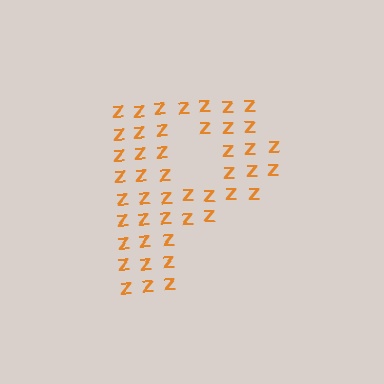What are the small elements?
The small elements are letter Z's.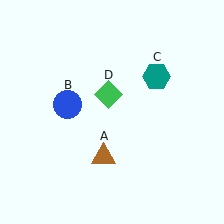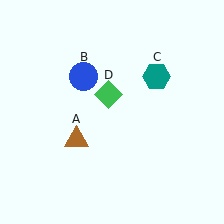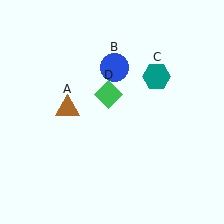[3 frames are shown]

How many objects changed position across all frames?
2 objects changed position: brown triangle (object A), blue circle (object B).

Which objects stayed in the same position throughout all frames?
Teal hexagon (object C) and green diamond (object D) remained stationary.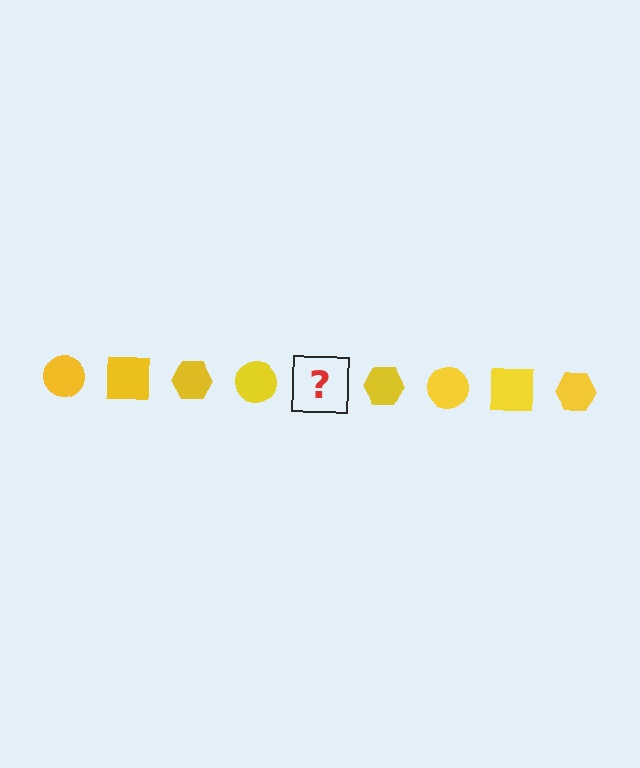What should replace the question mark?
The question mark should be replaced with a yellow square.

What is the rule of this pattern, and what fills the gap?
The rule is that the pattern cycles through circle, square, hexagon shapes in yellow. The gap should be filled with a yellow square.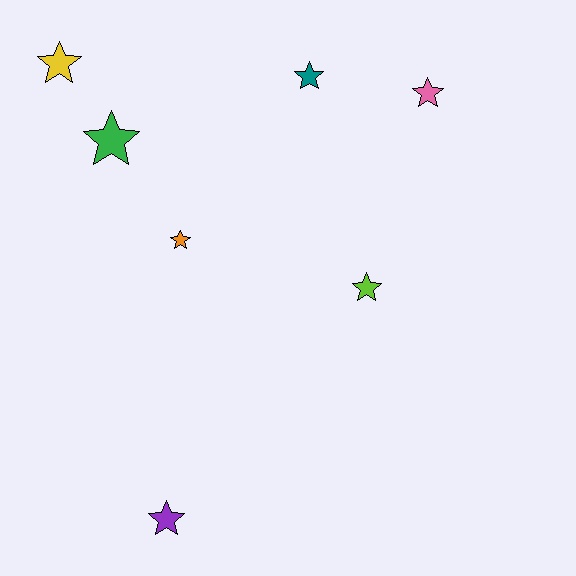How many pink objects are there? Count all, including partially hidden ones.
There is 1 pink object.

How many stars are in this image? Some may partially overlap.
There are 7 stars.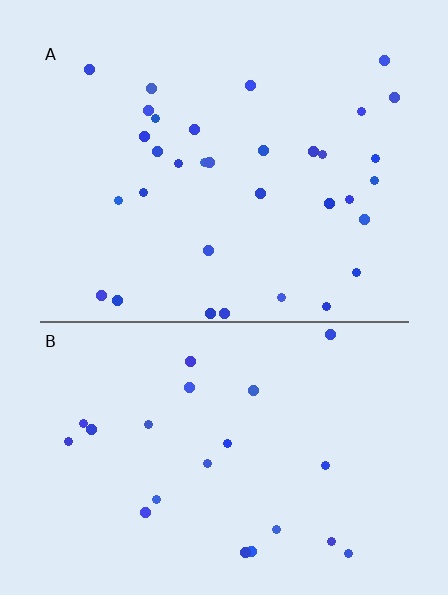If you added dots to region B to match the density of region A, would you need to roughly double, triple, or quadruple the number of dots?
Approximately double.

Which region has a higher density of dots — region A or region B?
A (the top).